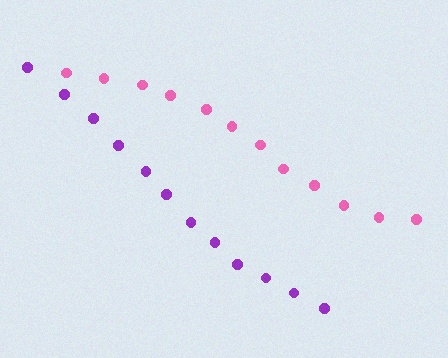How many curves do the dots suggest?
There are 2 distinct paths.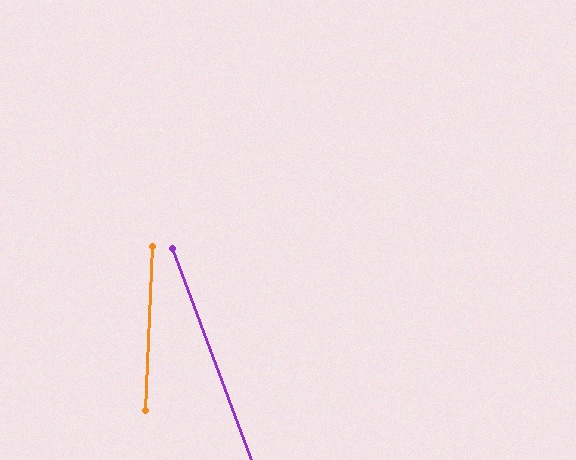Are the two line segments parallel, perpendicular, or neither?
Neither parallel nor perpendicular — they differ by about 23°.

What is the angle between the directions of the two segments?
Approximately 23 degrees.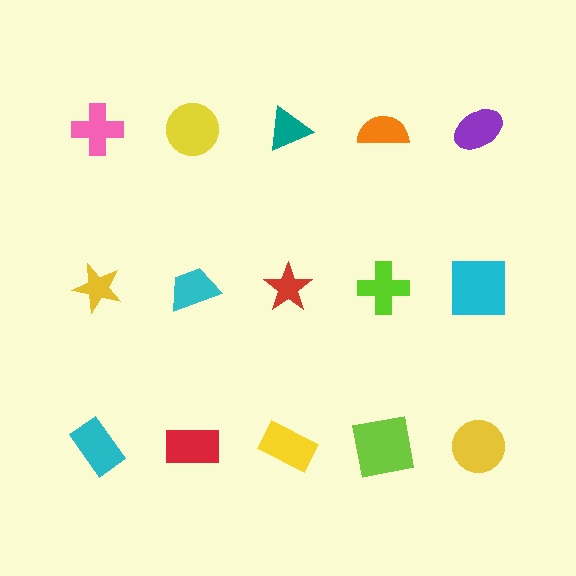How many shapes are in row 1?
5 shapes.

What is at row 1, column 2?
A yellow circle.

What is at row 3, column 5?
A yellow circle.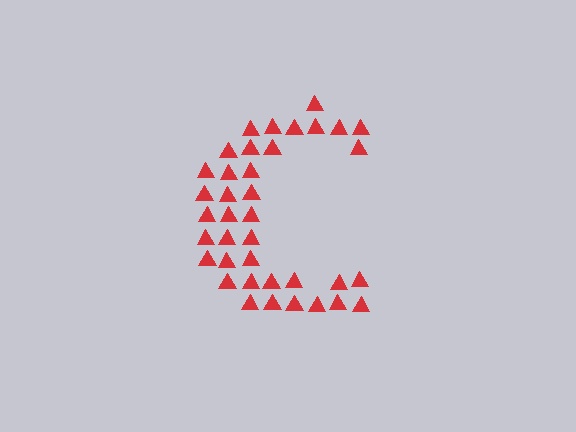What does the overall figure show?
The overall figure shows the letter C.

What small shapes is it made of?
It is made of small triangles.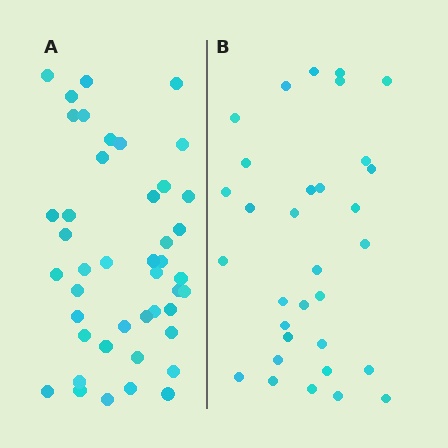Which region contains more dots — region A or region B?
Region A (the left region) has more dots.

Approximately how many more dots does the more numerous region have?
Region A has roughly 12 or so more dots than region B.